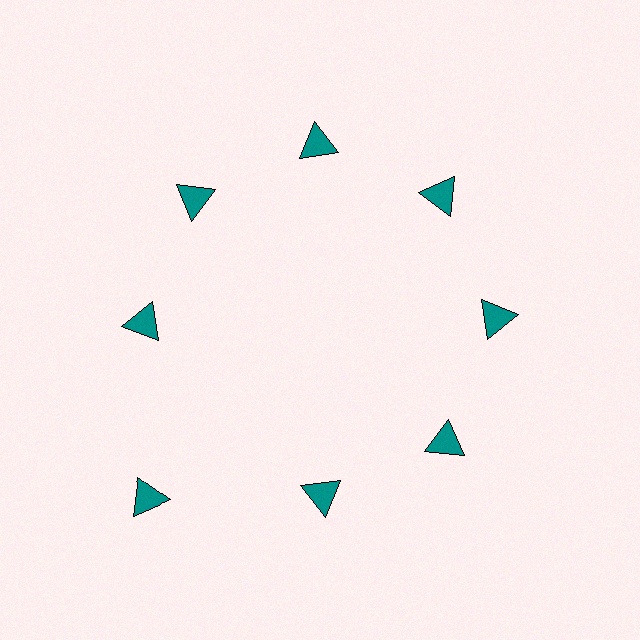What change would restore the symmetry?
The symmetry would be restored by moving it inward, back onto the ring so that all 8 triangles sit at equal angles and equal distance from the center.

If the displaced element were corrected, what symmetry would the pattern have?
It would have 8-fold rotational symmetry — the pattern would map onto itself every 45 degrees.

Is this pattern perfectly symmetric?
No. The 8 teal triangles are arranged in a ring, but one element near the 8 o'clock position is pushed outward from the center, breaking the 8-fold rotational symmetry.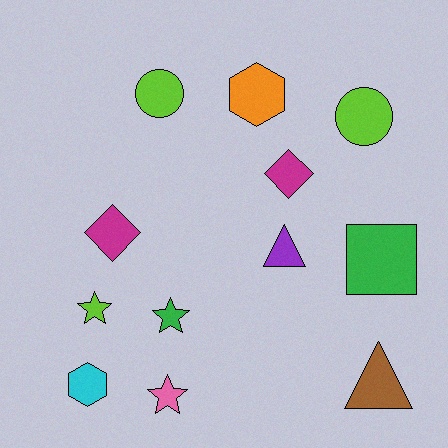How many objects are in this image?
There are 12 objects.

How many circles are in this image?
There are 2 circles.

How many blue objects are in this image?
There are no blue objects.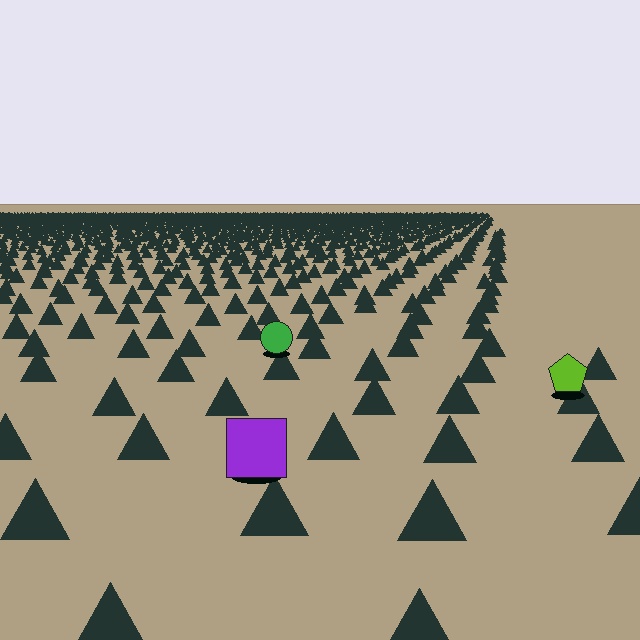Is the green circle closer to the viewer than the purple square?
No. The purple square is closer — you can tell from the texture gradient: the ground texture is coarser near it.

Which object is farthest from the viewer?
The green circle is farthest from the viewer. It appears smaller and the ground texture around it is denser.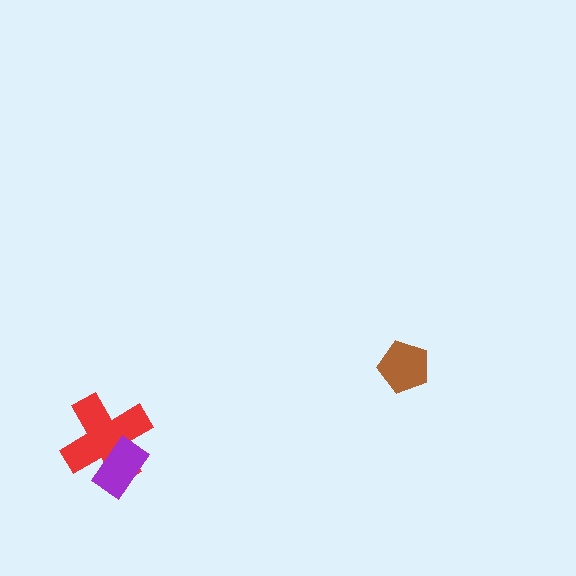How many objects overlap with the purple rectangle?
1 object overlaps with the purple rectangle.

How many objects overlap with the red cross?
1 object overlaps with the red cross.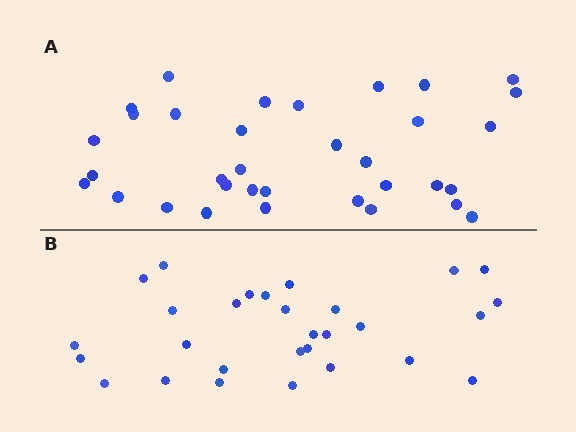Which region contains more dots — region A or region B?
Region A (the top region) has more dots.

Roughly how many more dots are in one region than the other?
Region A has about 5 more dots than region B.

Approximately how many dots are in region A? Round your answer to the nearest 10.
About 30 dots. (The exact count is 34, which rounds to 30.)